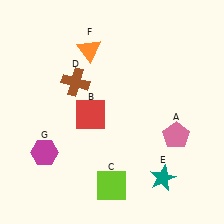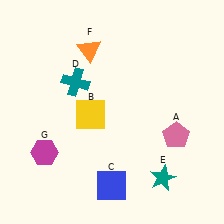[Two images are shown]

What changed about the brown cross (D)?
In Image 1, D is brown. In Image 2, it changed to teal.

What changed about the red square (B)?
In Image 1, B is red. In Image 2, it changed to yellow.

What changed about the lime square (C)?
In Image 1, C is lime. In Image 2, it changed to blue.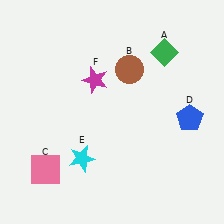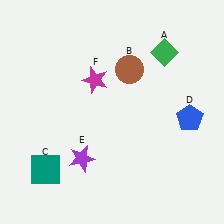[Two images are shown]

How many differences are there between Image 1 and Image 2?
There are 2 differences between the two images.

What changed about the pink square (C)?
In Image 1, C is pink. In Image 2, it changed to teal.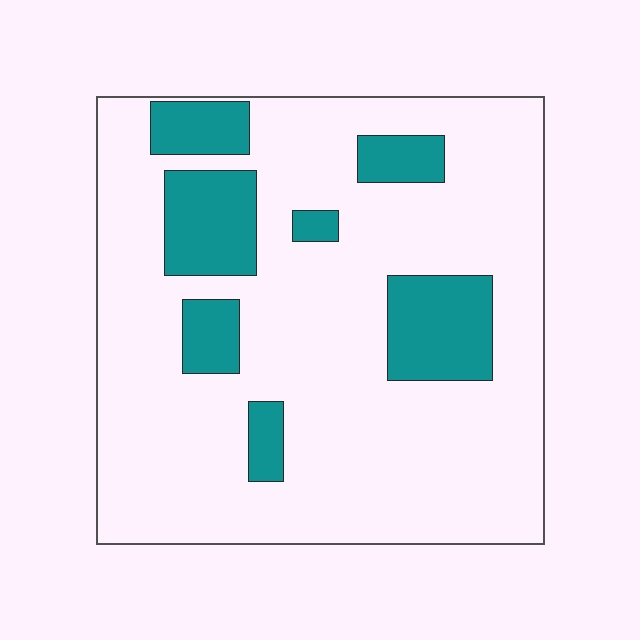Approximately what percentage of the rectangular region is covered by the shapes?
Approximately 20%.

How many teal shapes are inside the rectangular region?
7.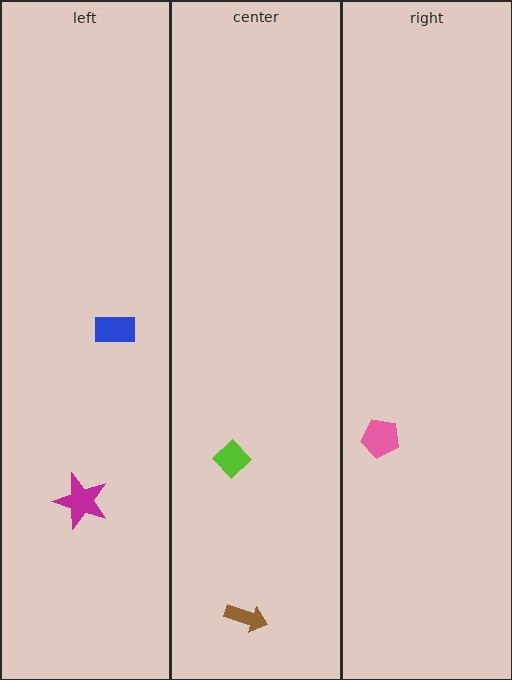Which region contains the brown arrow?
The center region.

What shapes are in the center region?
The lime diamond, the brown arrow.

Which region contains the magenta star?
The left region.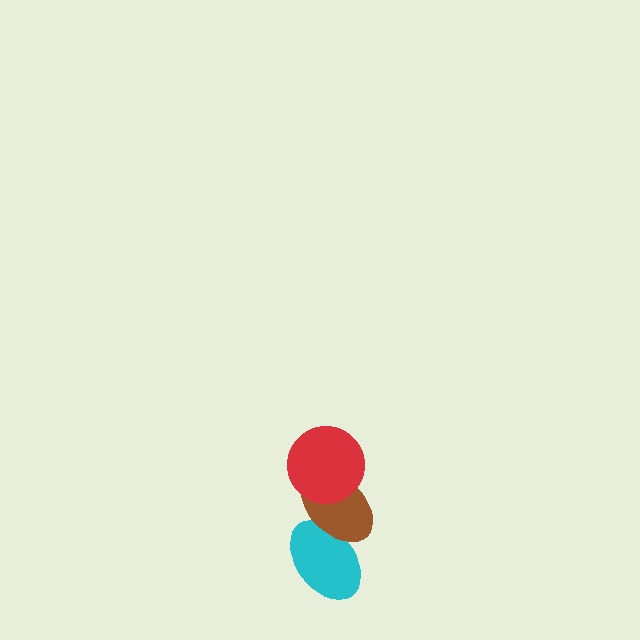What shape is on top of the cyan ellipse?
The brown ellipse is on top of the cyan ellipse.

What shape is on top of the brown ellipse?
The red circle is on top of the brown ellipse.